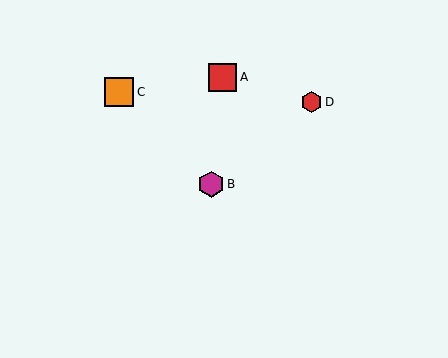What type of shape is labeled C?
Shape C is an orange square.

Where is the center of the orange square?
The center of the orange square is at (119, 92).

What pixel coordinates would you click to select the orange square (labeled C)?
Click at (119, 92) to select the orange square C.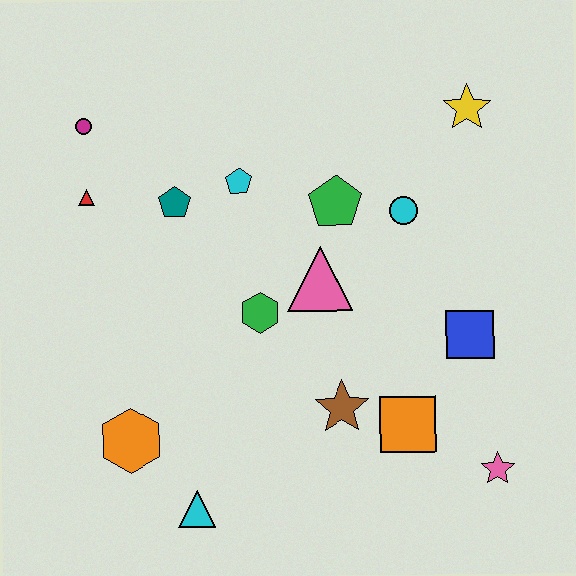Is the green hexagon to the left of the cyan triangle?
No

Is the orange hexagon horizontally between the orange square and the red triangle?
Yes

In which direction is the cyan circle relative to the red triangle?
The cyan circle is to the right of the red triangle.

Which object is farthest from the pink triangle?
The magenta circle is farthest from the pink triangle.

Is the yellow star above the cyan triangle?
Yes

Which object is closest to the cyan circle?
The green pentagon is closest to the cyan circle.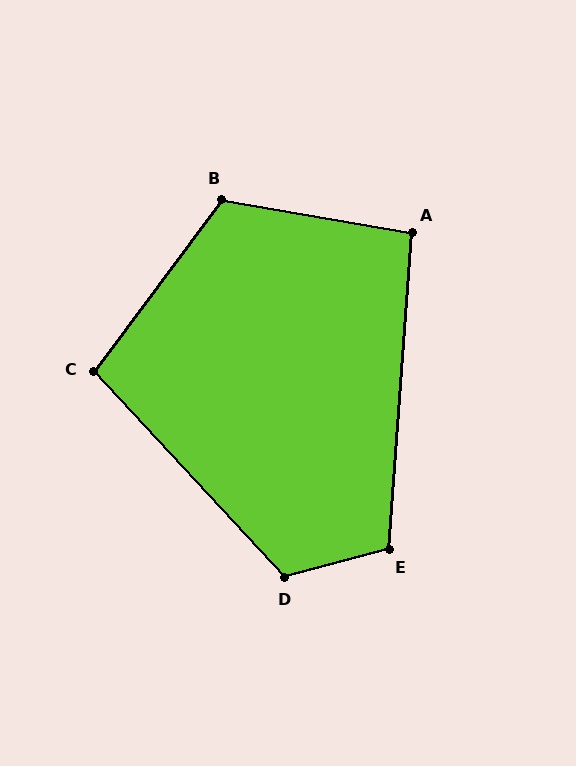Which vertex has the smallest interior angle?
A, at approximately 96 degrees.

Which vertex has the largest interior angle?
D, at approximately 118 degrees.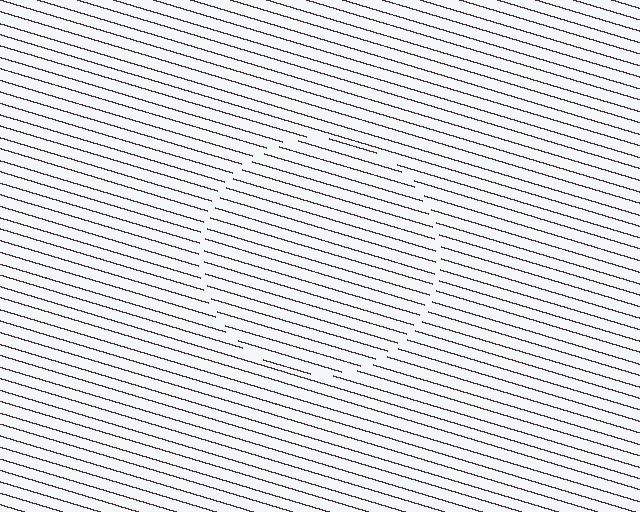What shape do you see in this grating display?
An illusory circle. The interior of the shape contains the same grating, shifted by half a period — the contour is defined by the phase discontinuity where line-ends from the inner and outer gratings abut.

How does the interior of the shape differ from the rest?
The interior of the shape contains the same grating, shifted by half a period — the contour is defined by the phase discontinuity where line-ends from the inner and outer gratings abut.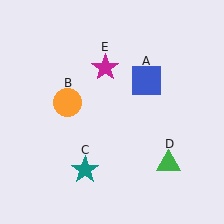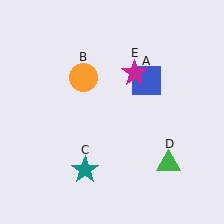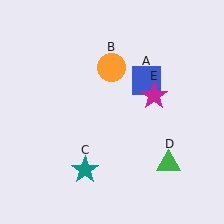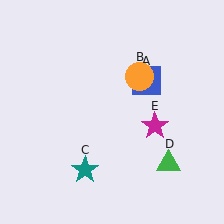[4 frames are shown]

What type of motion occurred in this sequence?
The orange circle (object B), magenta star (object E) rotated clockwise around the center of the scene.